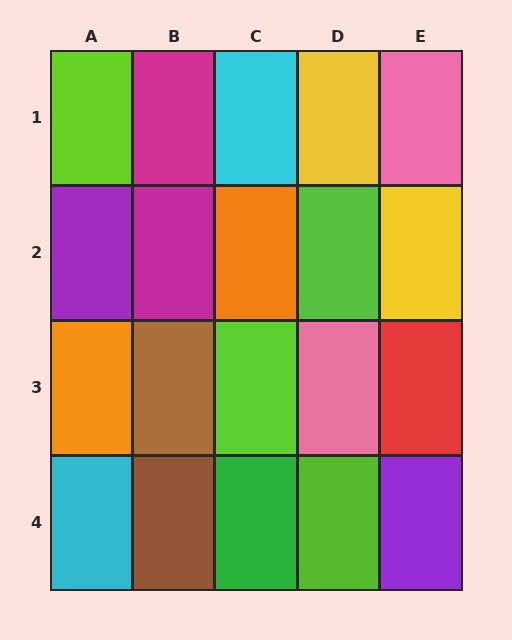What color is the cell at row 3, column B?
Brown.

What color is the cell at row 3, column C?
Lime.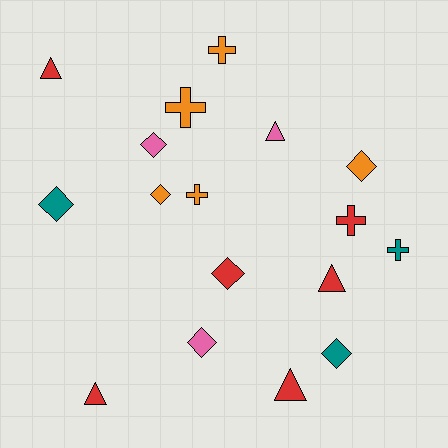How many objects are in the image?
There are 17 objects.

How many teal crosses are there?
There is 1 teal cross.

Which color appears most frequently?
Red, with 6 objects.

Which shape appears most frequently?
Diamond, with 7 objects.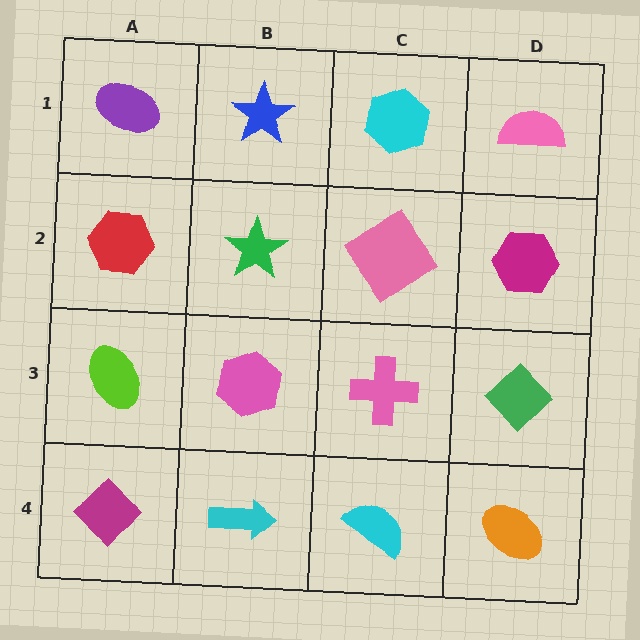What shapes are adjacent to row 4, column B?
A pink hexagon (row 3, column B), a magenta diamond (row 4, column A), a cyan semicircle (row 4, column C).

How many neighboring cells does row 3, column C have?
4.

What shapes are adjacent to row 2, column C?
A cyan hexagon (row 1, column C), a pink cross (row 3, column C), a green star (row 2, column B), a magenta hexagon (row 2, column D).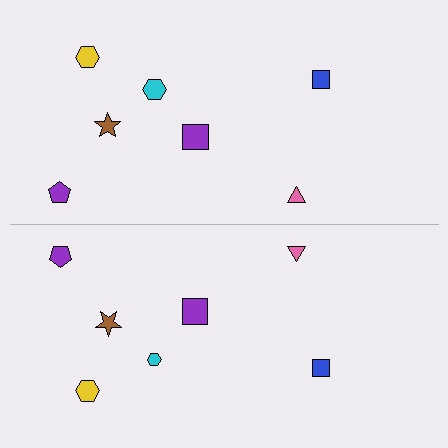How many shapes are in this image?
There are 14 shapes in this image.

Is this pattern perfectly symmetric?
No, the pattern is not perfectly symmetric. The cyan hexagon on the bottom side has a different size than its mirror counterpart.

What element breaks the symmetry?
The cyan hexagon on the bottom side has a different size than its mirror counterpart.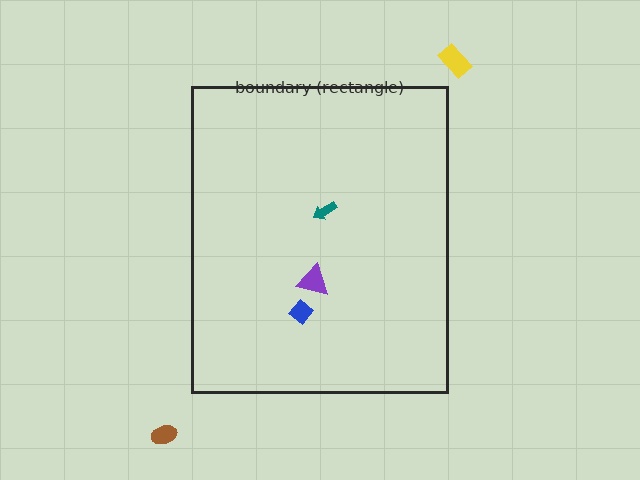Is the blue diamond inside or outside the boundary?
Inside.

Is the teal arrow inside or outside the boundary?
Inside.